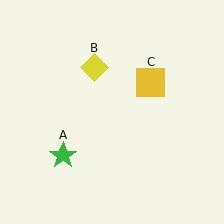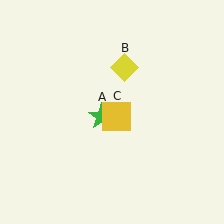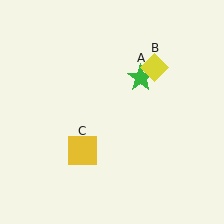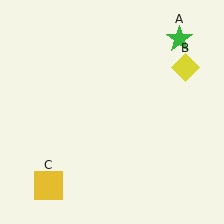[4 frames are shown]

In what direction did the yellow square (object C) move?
The yellow square (object C) moved down and to the left.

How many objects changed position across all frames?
3 objects changed position: green star (object A), yellow diamond (object B), yellow square (object C).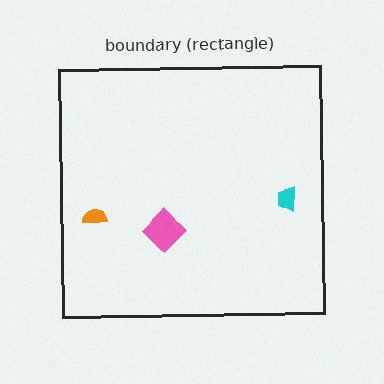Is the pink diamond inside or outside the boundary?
Inside.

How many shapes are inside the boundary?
3 inside, 0 outside.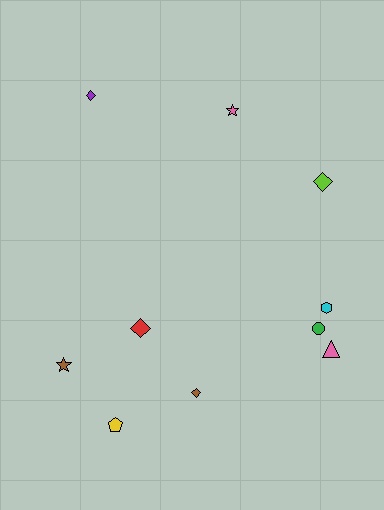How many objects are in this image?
There are 10 objects.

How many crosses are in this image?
There are no crosses.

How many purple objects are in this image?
There is 1 purple object.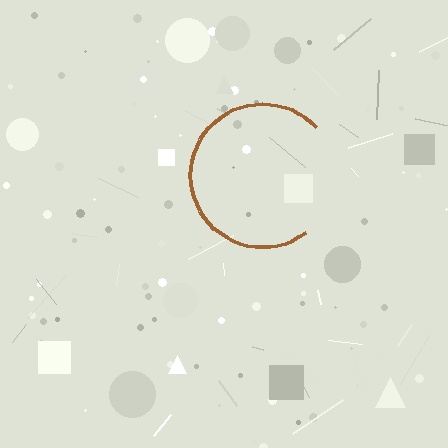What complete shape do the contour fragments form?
The contour fragments form a circle.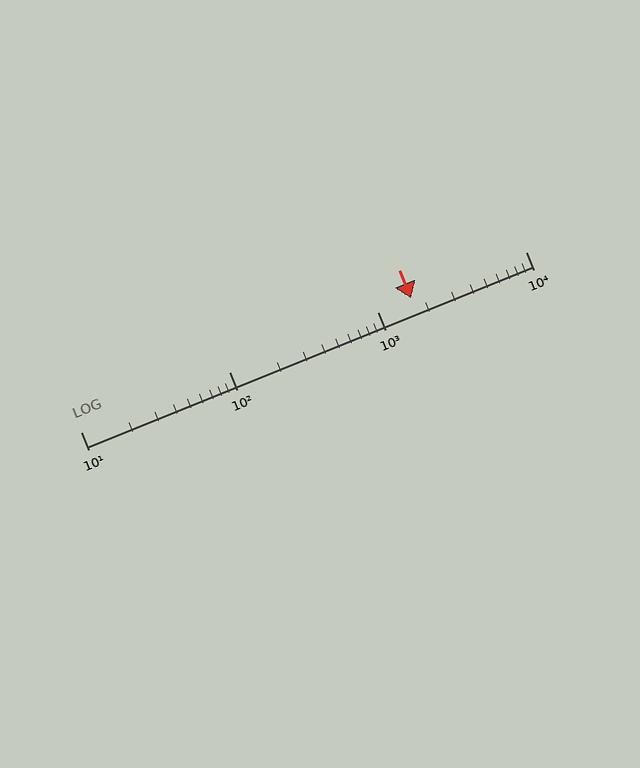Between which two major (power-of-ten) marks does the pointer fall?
The pointer is between 1000 and 10000.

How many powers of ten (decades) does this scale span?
The scale spans 3 decades, from 10 to 10000.